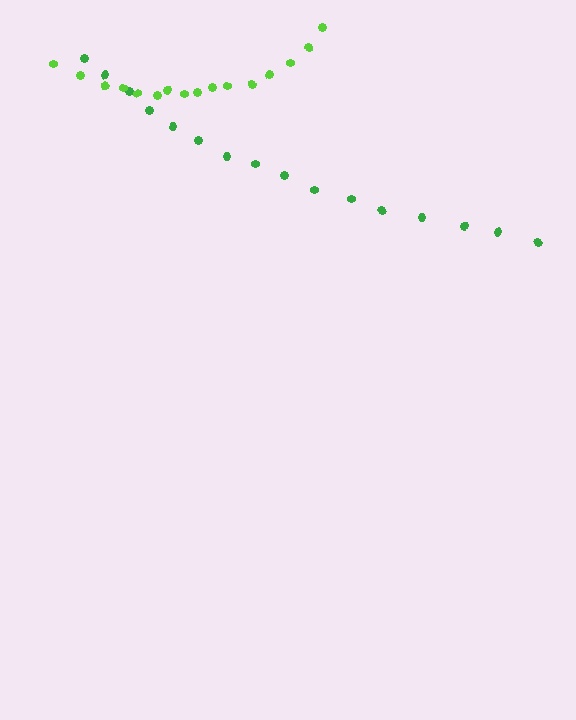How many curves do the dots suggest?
There are 2 distinct paths.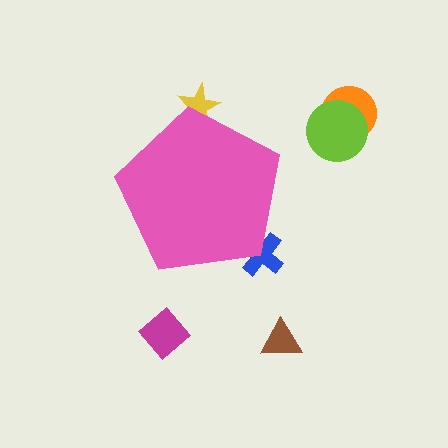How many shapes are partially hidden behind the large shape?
2 shapes are partially hidden.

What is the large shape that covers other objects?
A pink pentagon.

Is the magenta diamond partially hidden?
No, the magenta diamond is fully visible.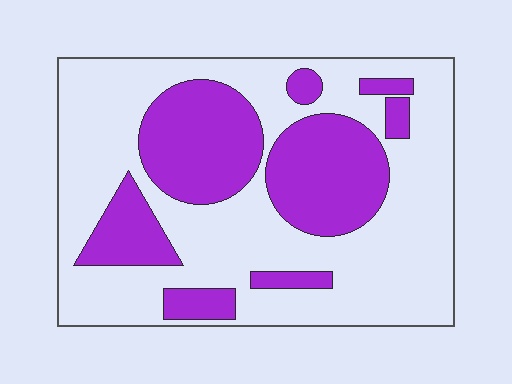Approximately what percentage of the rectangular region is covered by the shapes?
Approximately 35%.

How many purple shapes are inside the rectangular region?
8.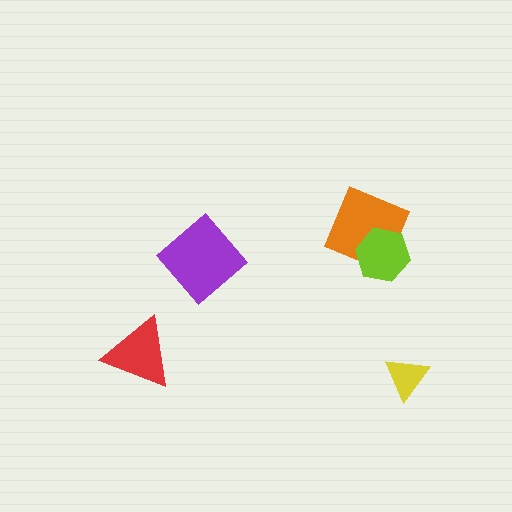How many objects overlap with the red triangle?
0 objects overlap with the red triangle.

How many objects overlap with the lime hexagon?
1 object overlaps with the lime hexagon.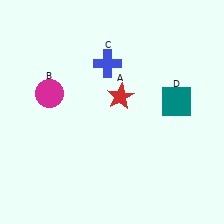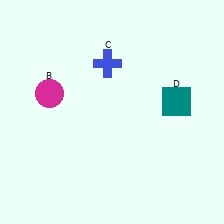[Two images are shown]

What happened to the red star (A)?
The red star (A) was removed in Image 2. It was in the top-right area of Image 1.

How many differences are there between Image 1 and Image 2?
There is 1 difference between the two images.